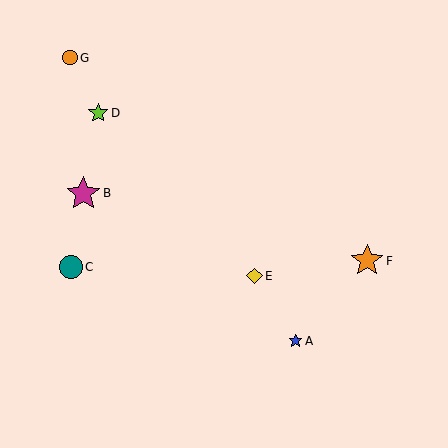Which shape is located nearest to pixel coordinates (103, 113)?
The lime star (labeled D) at (98, 113) is nearest to that location.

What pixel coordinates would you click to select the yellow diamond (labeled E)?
Click at (255, 276) to select the yellow diamond E.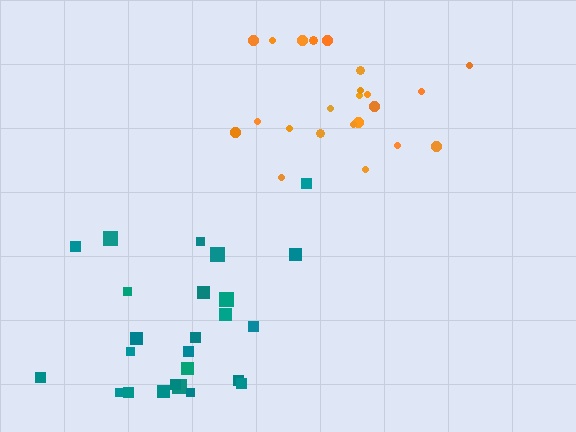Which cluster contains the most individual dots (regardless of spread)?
Teal (26).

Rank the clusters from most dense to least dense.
teal, orange.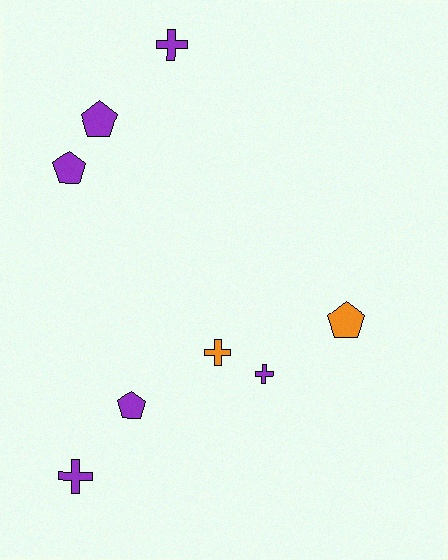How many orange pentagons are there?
There is 1 orange pentagon.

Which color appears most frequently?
Purple, with 6 objects.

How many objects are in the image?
There are 8 objects.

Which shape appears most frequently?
Cross, with 4 objects.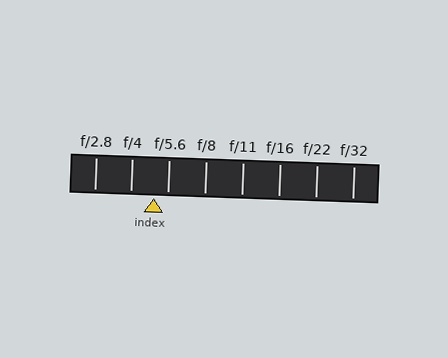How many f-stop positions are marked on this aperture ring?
There are 8 f-stop positions marked.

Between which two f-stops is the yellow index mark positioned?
The index mark is between f/4 and f/5.6.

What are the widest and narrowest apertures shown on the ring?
The widest aperture shown is f/2.8 and the narrowest is f/32.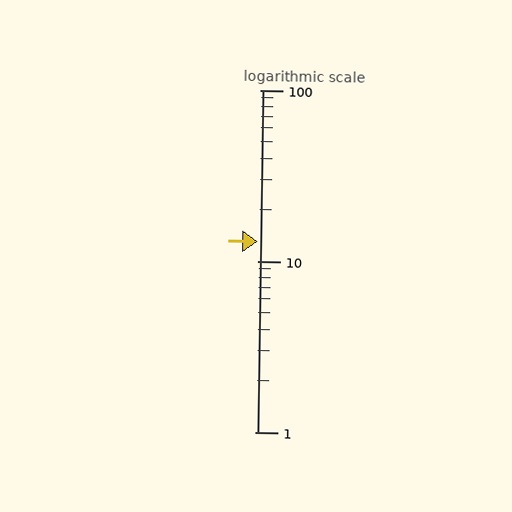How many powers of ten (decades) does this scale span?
The scale spans 2 decades, from 1 to 100.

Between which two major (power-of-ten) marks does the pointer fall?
The pointer is between 10 and 100.